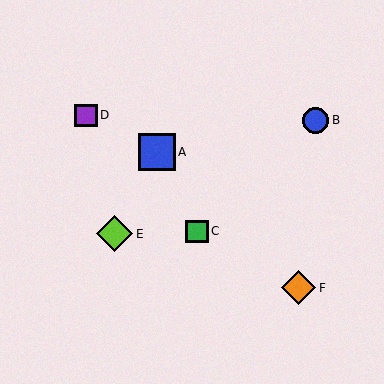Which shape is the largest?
The blue square (labeled A) is the largest.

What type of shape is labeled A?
Shape A is a blue square.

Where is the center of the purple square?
The center of the purple square is at (86, 115).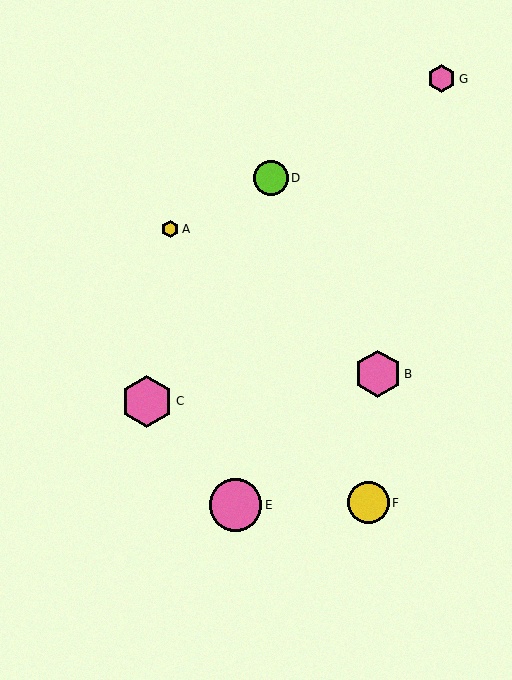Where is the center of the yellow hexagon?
The center of the yellow hexagon is at (170, 229).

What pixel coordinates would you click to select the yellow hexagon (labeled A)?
Click at (170, 229) to select the yellow hexagon A.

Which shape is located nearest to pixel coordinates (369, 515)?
The yellow circle (labeled F) at (368, 503) is nearest to that location.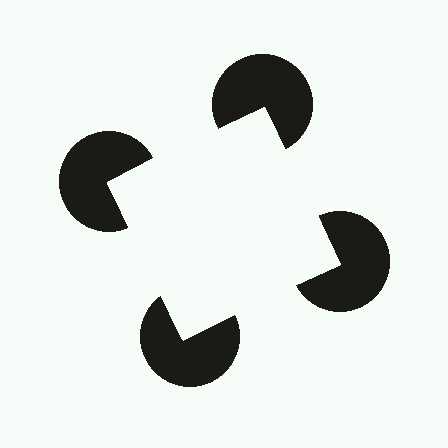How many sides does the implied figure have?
4 sides.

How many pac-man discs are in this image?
There are 4 — one at each vertex of the illusory square.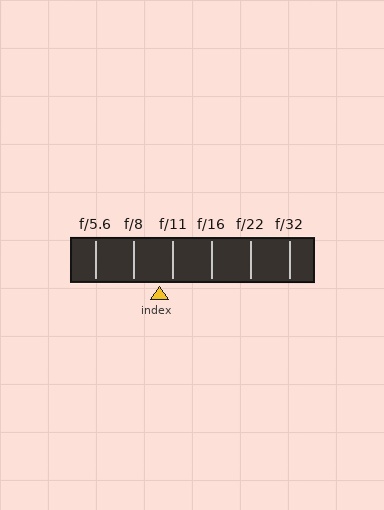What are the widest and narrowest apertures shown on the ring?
The widest aperture shown is f/5.6 and the narrowest is f/32.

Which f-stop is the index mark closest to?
The index mark is closest to f/11.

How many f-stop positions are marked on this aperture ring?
There are 6 f-stop positions marked.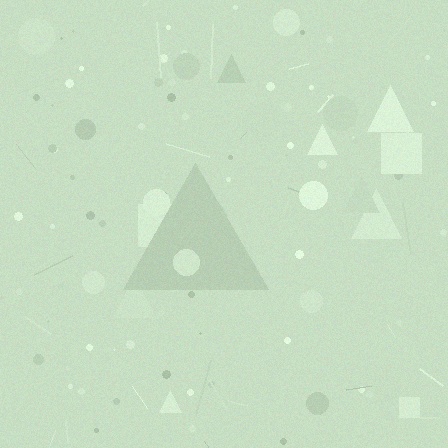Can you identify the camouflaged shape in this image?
The camouflaged shape is a triangle.